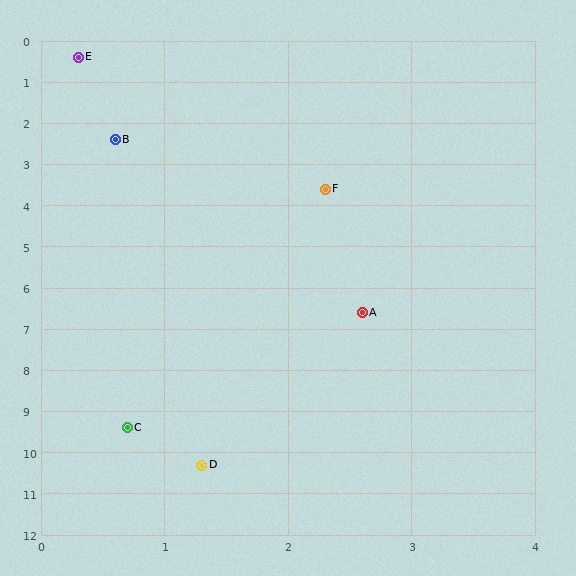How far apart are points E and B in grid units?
Points E and B are about 2.0 grid units apart.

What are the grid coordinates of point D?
Point D is at approximately (1.3, 10.3).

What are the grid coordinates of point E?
Point E is at approximately (0.3, 0.4).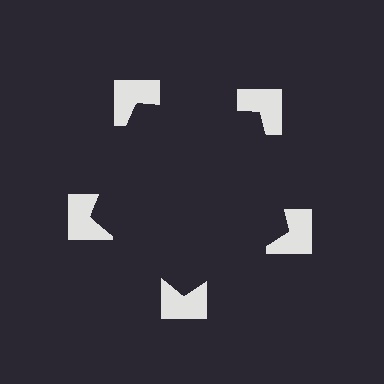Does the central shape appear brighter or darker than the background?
It typically appears slightly darker than the background, even though no actual brightness change is drawn.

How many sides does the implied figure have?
5 sides.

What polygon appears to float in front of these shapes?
An illusory pentagon — its edges are inferred from the aligned wedge cuts in the notched squares, not physically drawn.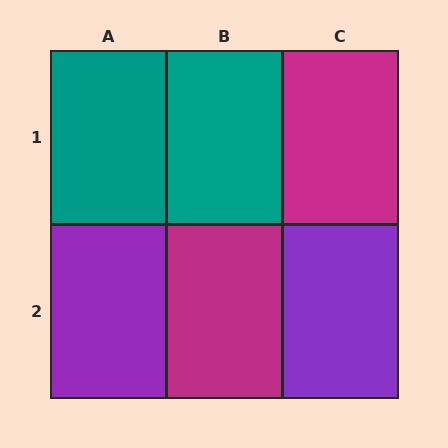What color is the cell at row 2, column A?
Purple.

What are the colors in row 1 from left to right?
Teal, teal, magenta.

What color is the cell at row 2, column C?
Purple.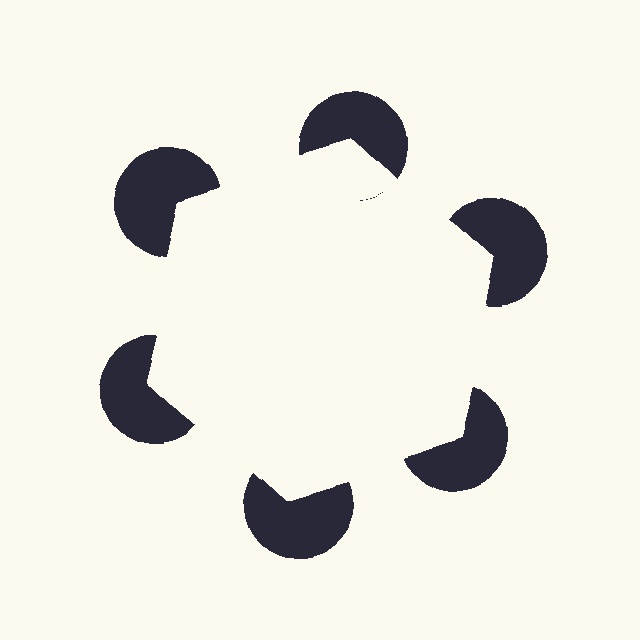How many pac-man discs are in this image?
There are 6 — one at each vertex of the illusory hexagon.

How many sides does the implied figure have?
6 sides.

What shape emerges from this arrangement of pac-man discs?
An illusory hexagon — its edges are inferred from the aligned wedge cuts in the pac-man discs, not physically drawn.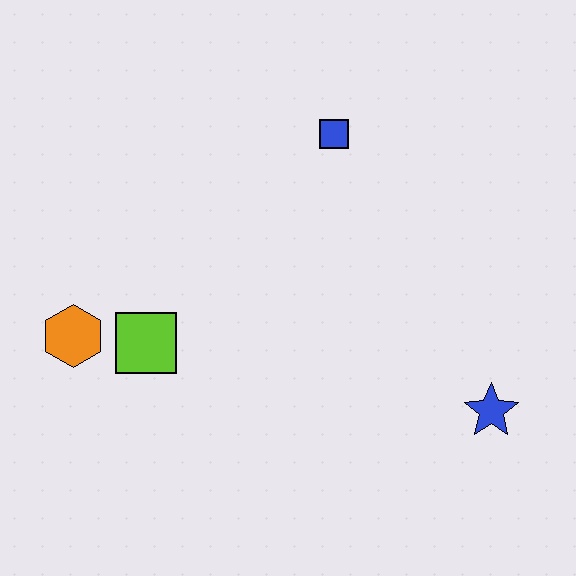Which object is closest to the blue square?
The lime square is closest to the blue square.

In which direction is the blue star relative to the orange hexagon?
The blue star is to the right of the orange hexagon.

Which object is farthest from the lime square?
The blue star is farthest from the lime square.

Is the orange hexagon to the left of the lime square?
Yes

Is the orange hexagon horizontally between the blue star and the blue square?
No